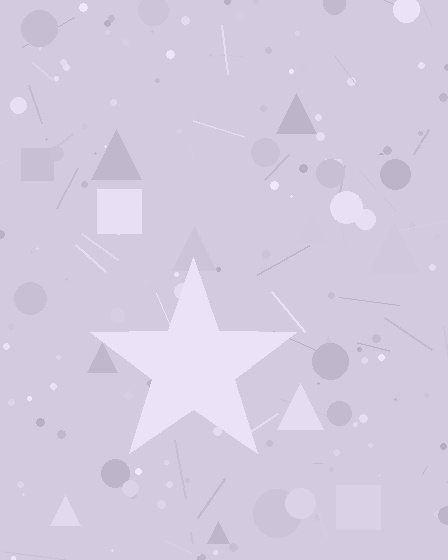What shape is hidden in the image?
A star is hidden in the image.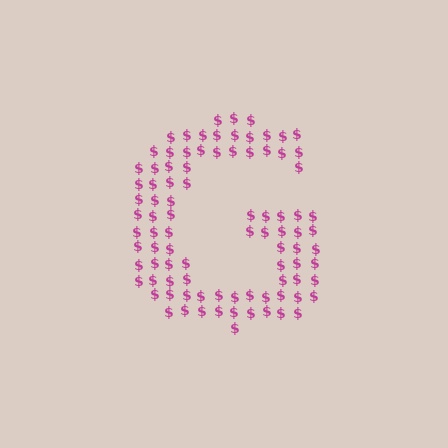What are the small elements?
The small elements are dollar signs.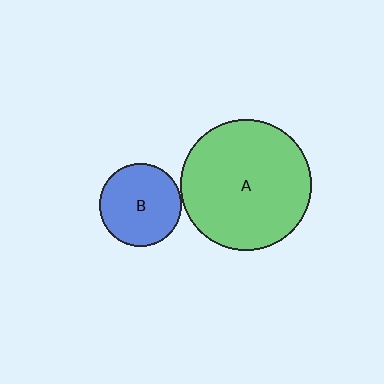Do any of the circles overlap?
No, none of the circles overlap.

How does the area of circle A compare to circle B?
Approximately 2.5 times.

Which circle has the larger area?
Circle A (green).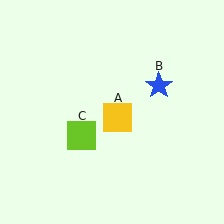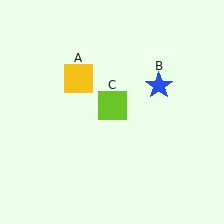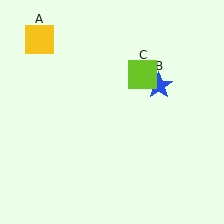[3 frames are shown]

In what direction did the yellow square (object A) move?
The yellow square (object A) moved up and to the left.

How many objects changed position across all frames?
2 objects changed position: yellow square (object A), lime square (object C).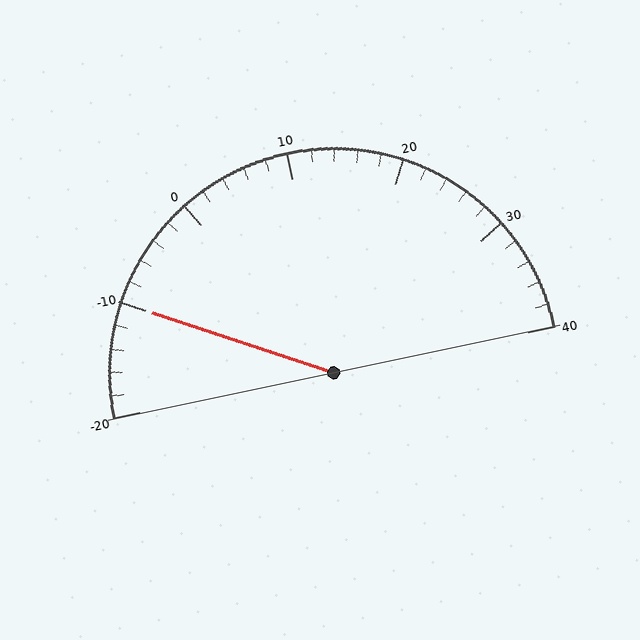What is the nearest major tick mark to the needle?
The nearest major tick mark is -10.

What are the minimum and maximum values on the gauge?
The gauge ranges from -20 to 40.